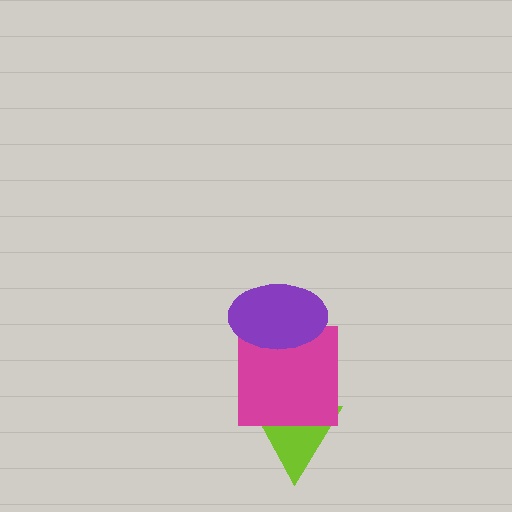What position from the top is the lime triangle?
The lime triangle is 3rd from the top.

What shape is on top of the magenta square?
The purple ellipse is on top of the magenta square.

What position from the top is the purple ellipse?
The purple ellipse is 1st from the top.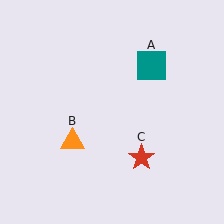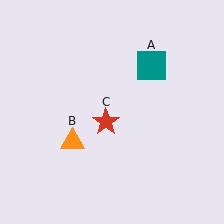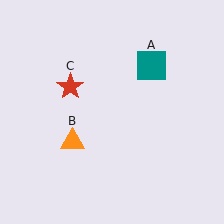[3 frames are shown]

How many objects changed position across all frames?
1 object changed position: red star (object C).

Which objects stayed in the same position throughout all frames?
Teal square (object A) and orange triangle (object B) remained stationary.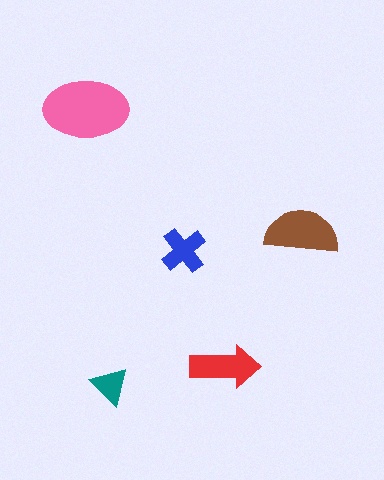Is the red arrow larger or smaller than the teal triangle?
Larger.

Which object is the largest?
The pink ellipse.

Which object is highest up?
The pink ellipse is topmost.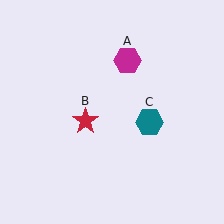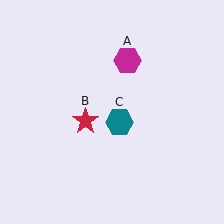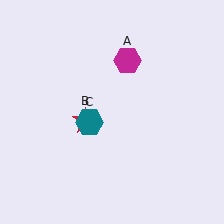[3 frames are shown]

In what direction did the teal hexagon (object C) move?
The teal hexagon (object C) moved left.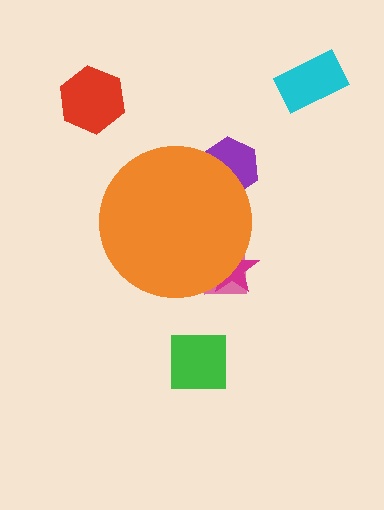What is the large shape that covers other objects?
An orange circle.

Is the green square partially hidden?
No, the green square is fully visible.